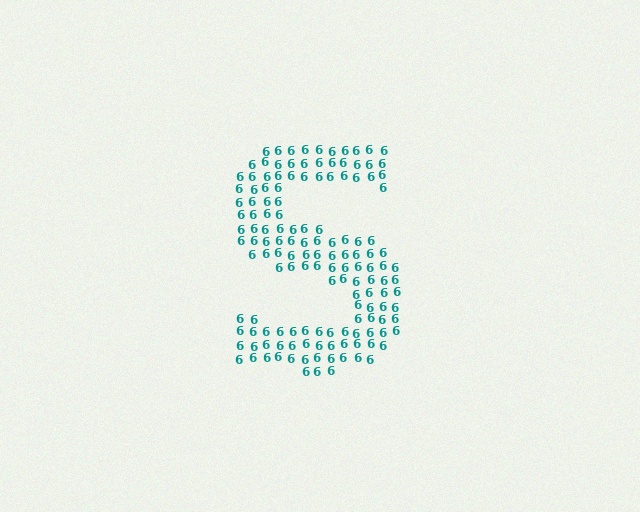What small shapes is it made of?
It is made of small digit 6's.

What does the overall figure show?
The overall figure shows the letter S.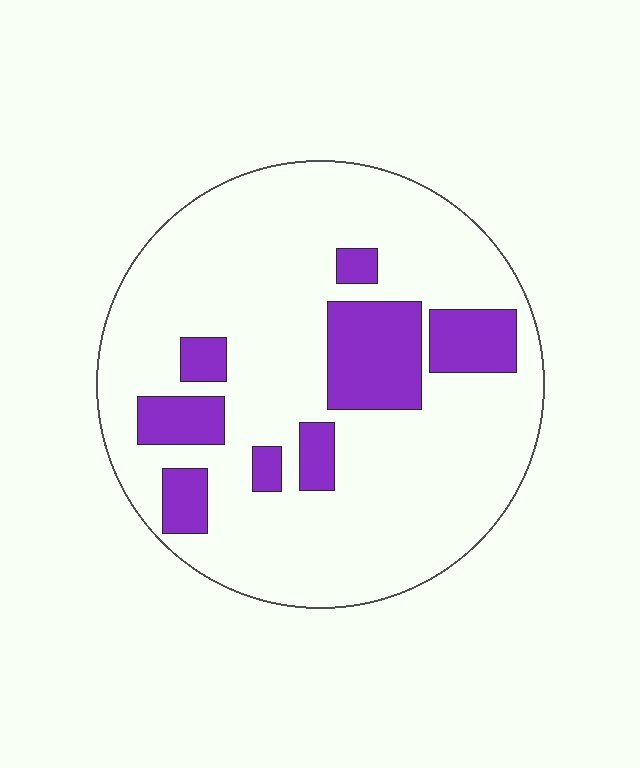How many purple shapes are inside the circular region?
8.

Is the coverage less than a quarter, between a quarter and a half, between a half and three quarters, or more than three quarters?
Less than a quarter.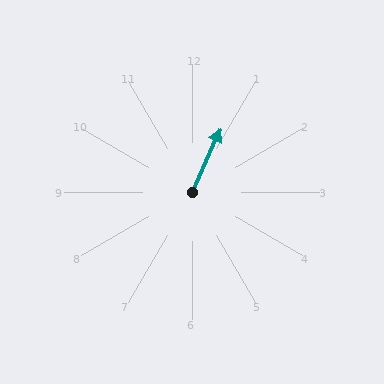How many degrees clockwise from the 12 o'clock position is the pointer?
Approximately 24 degrees.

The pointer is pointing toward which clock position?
Roughly 1 o'clock.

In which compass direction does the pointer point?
Northeast.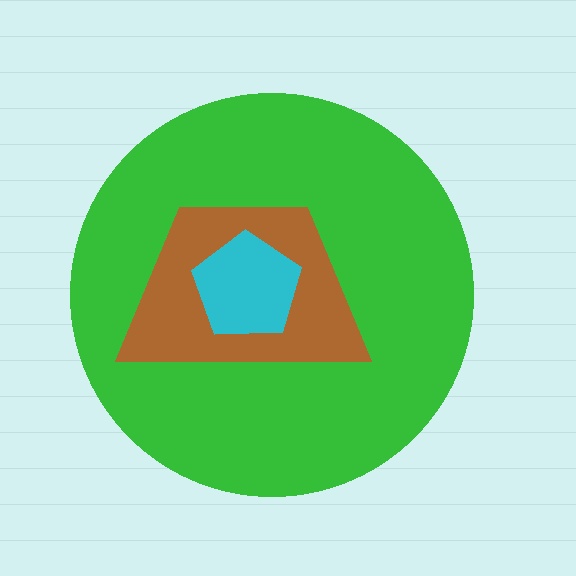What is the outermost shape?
The green circle.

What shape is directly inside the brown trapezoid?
The cyan pentagon.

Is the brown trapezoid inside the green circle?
Yes.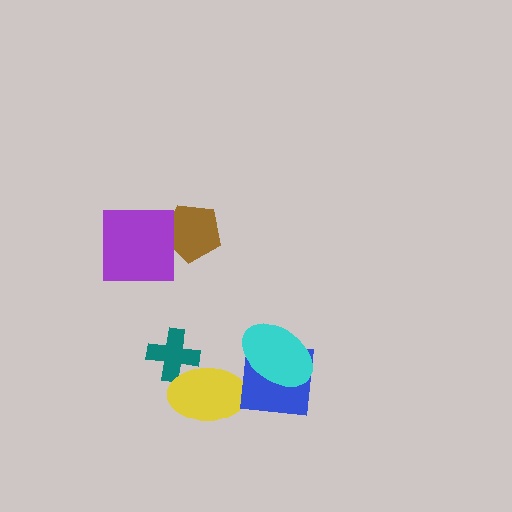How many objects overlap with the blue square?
2 objects overlap with the blue square.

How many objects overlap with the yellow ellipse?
2 objects overlap with the yellow ellipse.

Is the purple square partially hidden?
No, no other shape covers it.